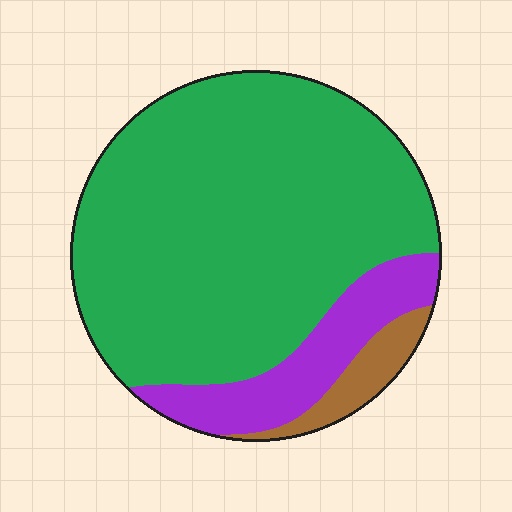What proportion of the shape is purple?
Purple takes up about one sixth (1/6) of the shape.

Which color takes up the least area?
Brown, at roughly 5%.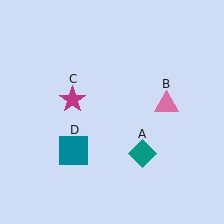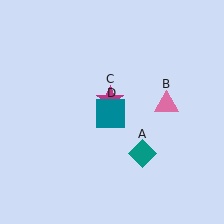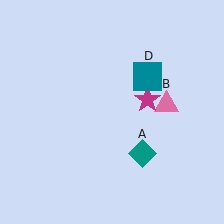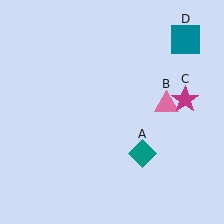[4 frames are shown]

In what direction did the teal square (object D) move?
The teal square (object D) moved up and to the right.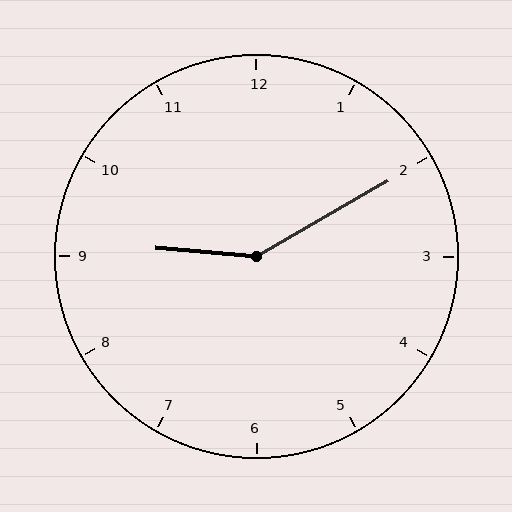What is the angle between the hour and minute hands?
Approximately 145 degrees.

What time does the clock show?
9:10.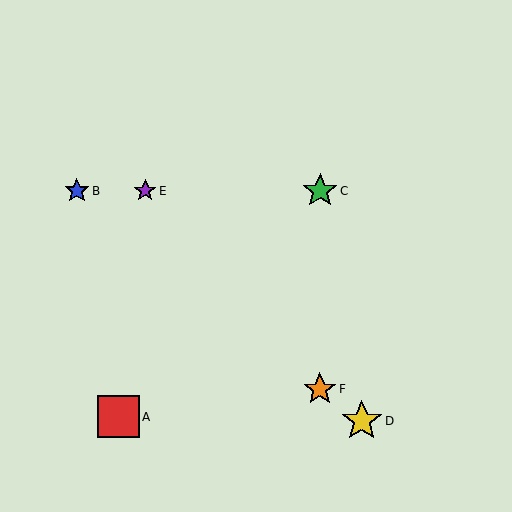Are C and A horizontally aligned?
No, C is at y≈191 and A is at y≈417.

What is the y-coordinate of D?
Object D is at y≈421.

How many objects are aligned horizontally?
3 objects (B, C, E) are aligned horizontally.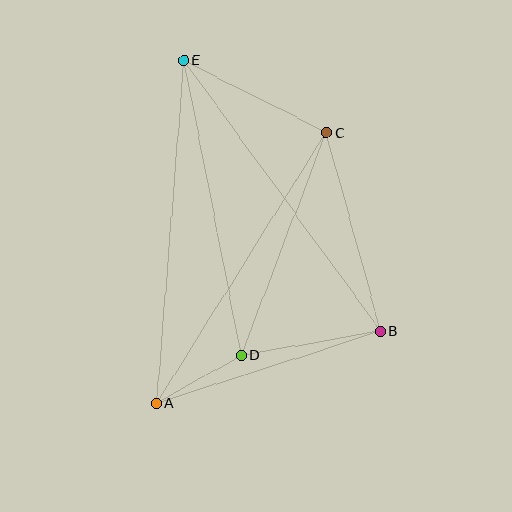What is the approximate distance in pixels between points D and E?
The distance between D and E is approximately 300 pixels.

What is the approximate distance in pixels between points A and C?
The distance between A and C is approximately 319 pixels.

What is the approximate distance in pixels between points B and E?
The distance between B and E is approximately 334 pixels.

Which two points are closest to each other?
Points A and D are closest to each other.